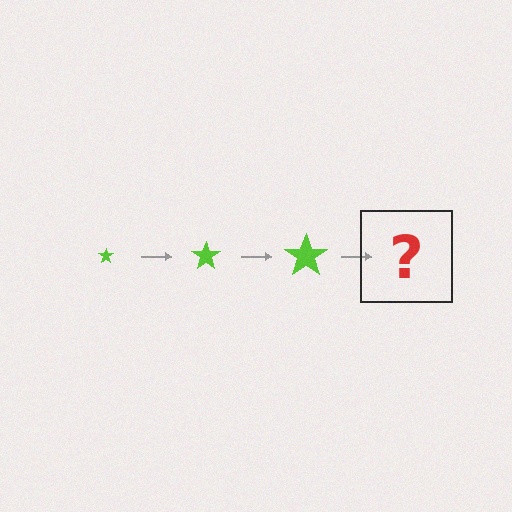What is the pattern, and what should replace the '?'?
The pattern is that the star gets progressively larger each step. The '?' should be a lime star, larger than the previous one.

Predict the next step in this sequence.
The next step is a lime star, larger than the previous one.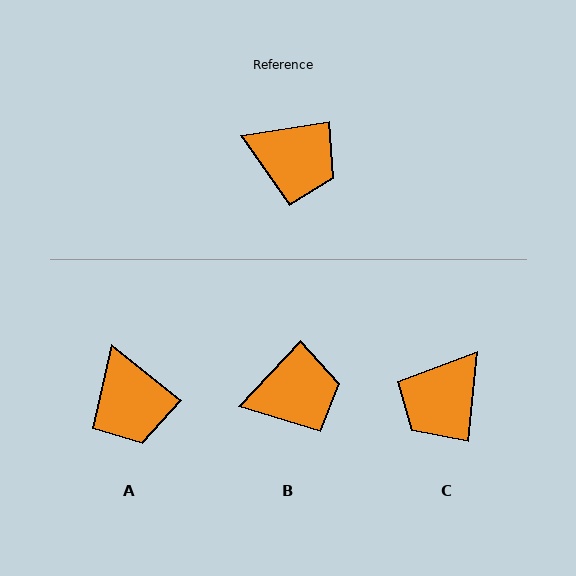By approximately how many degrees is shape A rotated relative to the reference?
Approximately 48 degrees clockwise.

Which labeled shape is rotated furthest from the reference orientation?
C, about 105 degrees away.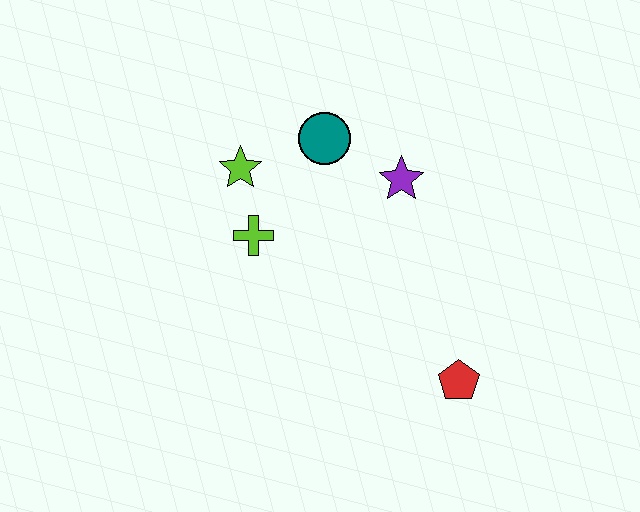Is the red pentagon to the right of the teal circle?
Yes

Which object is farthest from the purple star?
The red pentagon is farthest from the purple star.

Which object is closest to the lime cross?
The lime star is closest to the lime cross.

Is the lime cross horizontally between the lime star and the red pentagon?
Yes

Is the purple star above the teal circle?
No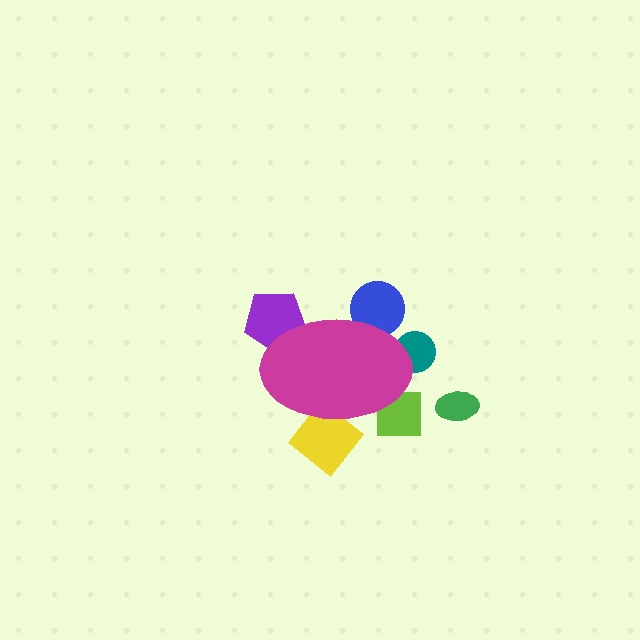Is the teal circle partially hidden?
Yes, the teal circle is partially hidden behind the magenta ellipse.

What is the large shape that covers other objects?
A magenta ellipse.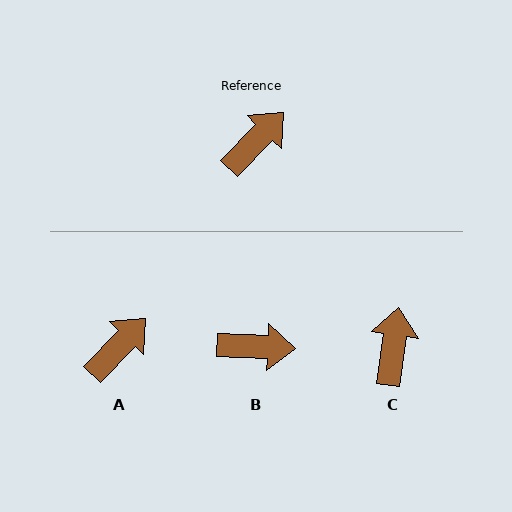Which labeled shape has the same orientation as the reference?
A.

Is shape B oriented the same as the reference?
No, it is off by about 49 degrees.